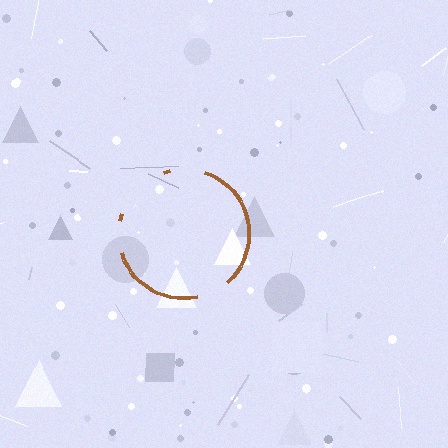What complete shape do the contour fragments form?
The contour fragments form a circle.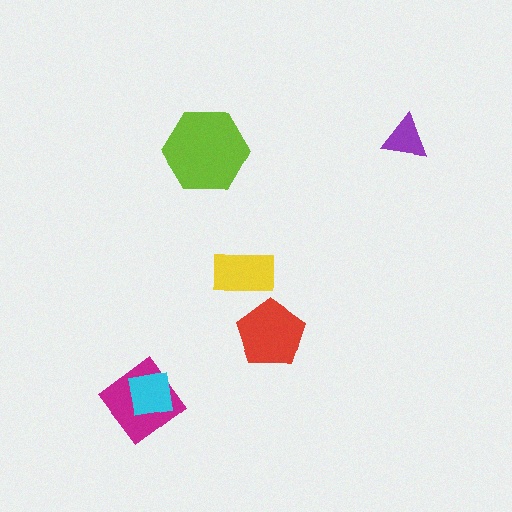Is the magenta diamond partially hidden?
Yes, it is partially covered by another shape.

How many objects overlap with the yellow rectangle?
0 objects overlap with the yellow rectangle.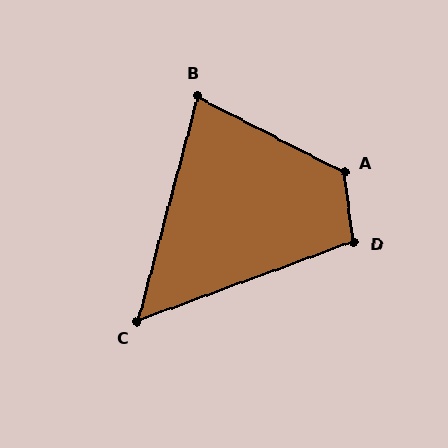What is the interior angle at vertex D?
Approximately 103 degrees (obtuse).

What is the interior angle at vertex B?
Approximately 77 degrees (acute).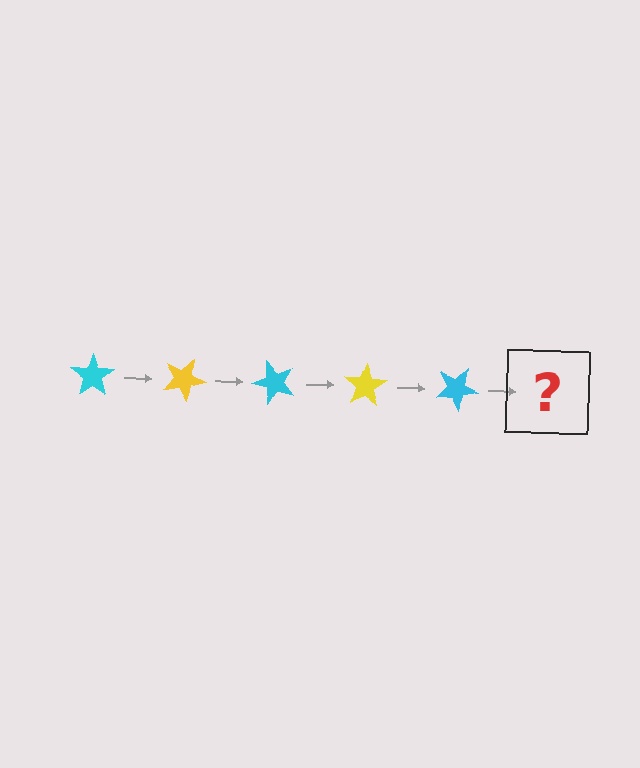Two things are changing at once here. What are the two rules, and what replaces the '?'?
The two rules are that it rotates 25 degrees each step and the color cycles through cyan and yellow. The '?' should be a yellow star, rotated 125 degrees from the start.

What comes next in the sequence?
The next element should be a yellow star, rotated 125 degrees from the start.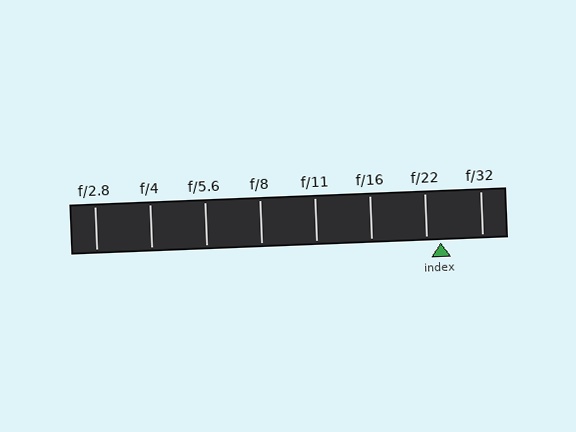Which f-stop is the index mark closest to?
The index mark is closest to f/22.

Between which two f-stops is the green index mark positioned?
The index mark is between f/22 and f/32.